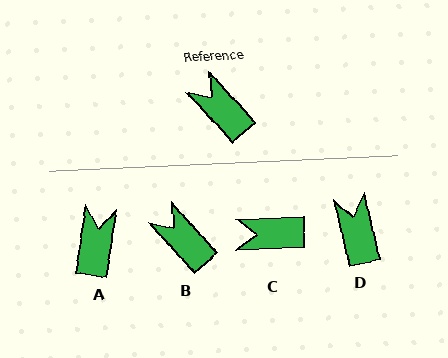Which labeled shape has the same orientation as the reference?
B.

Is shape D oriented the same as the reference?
No, it is off by about 29 degrees.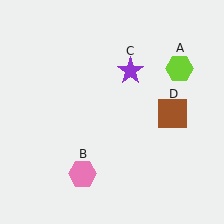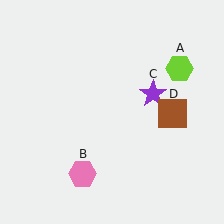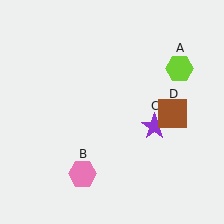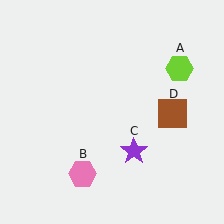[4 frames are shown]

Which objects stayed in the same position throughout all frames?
Lime hexagon (object A) and pink hexagon (object B) and brown square (object D) remained stationary.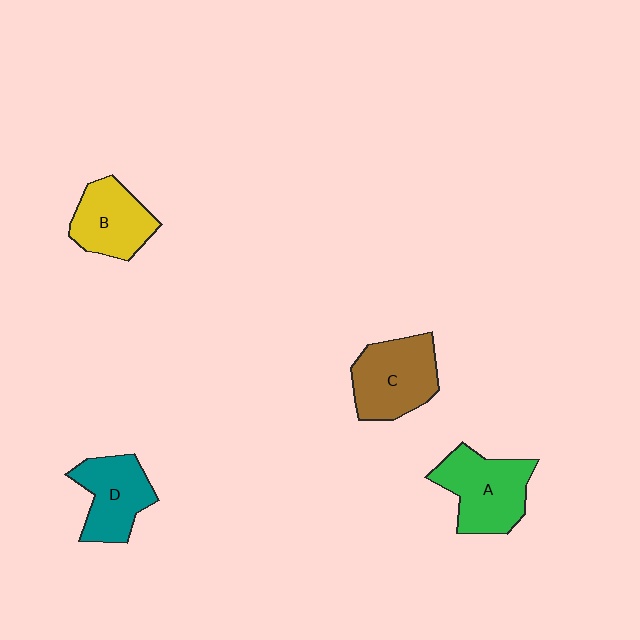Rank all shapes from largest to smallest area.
From largest to smallest: A (green), C (brown), D (teal), B (yellow).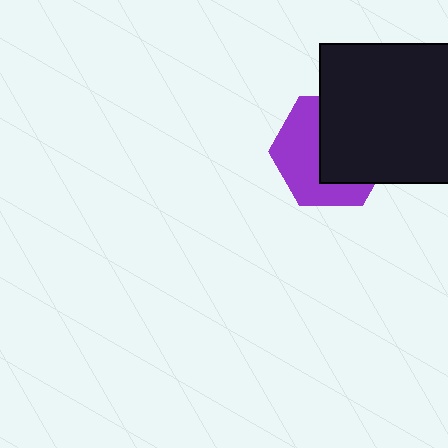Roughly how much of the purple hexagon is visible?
About half of it is visible (roughly 48%).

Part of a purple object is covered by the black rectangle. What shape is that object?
It is a hexagon.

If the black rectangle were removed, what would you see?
You would see the complete purple hexagon.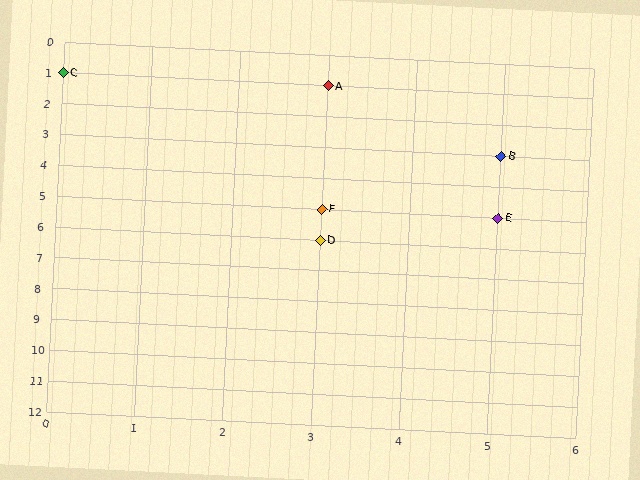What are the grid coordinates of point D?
Point D is at grid coordinates (3, 6).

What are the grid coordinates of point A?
Point A is at grid coordinates (3, 1).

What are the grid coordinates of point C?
Point C is at grid coordinates (0, 1).